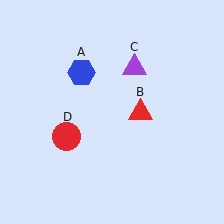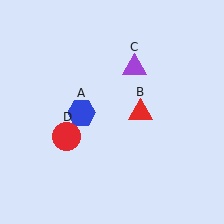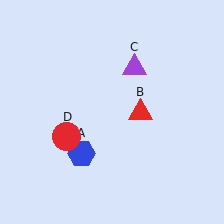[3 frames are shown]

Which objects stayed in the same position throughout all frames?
Red triangle (object B) and purple triangle (object C) and red circle (object D) remained stationary.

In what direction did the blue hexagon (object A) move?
The blue hexagon (object A) moved down.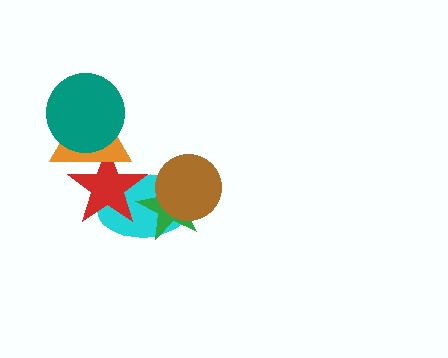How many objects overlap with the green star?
3 objects overlap with the green star.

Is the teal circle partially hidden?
No, no other shape covers it.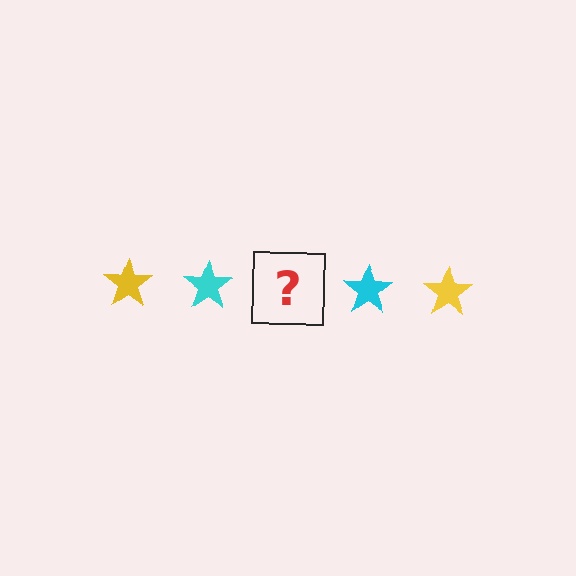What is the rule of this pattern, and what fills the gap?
The rule is that the pattern cycles through yellow, cyan stars. The gap should be filled with a yellow star.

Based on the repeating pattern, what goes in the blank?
The blank should be a yellow star.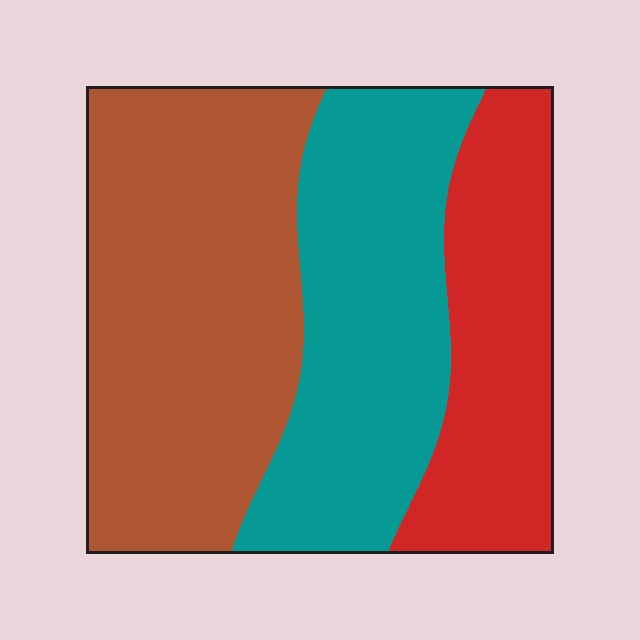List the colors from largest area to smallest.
From largest to smallest: brown, teal, red.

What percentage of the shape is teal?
Teal takes up about one third (1/3) of the shape.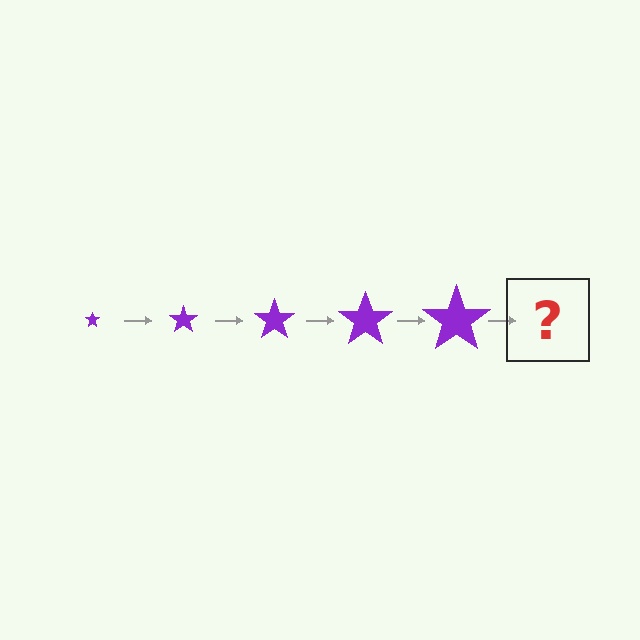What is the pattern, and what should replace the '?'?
The pattern is that the star gets progressively larger each step. The '?' should be a purple star, larger than the previous one.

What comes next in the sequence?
The next element should be a purple star, larger than the previous one.